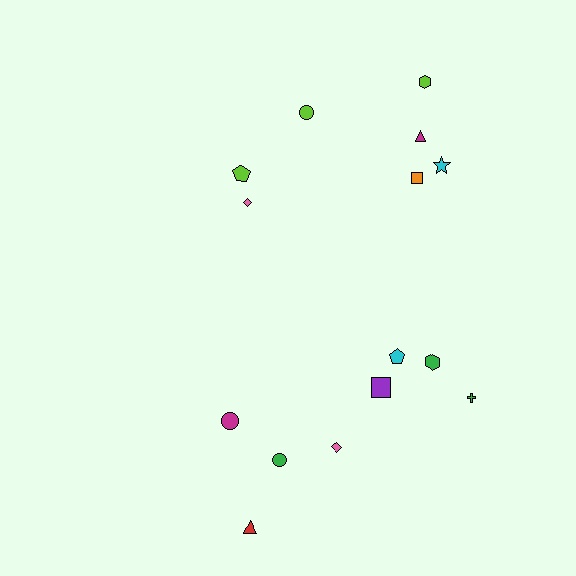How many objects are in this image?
There are 15 objects.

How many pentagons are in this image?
There are 2 pentagons.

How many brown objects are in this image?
There are no brown objects.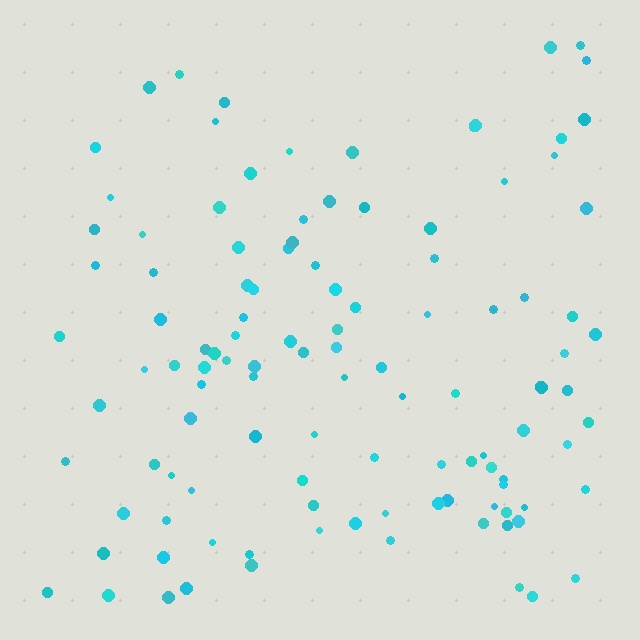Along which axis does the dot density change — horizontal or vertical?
Vertical.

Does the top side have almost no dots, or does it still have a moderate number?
Still a moderate number, just noticeably fewer than the bottom.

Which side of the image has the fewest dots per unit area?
The top.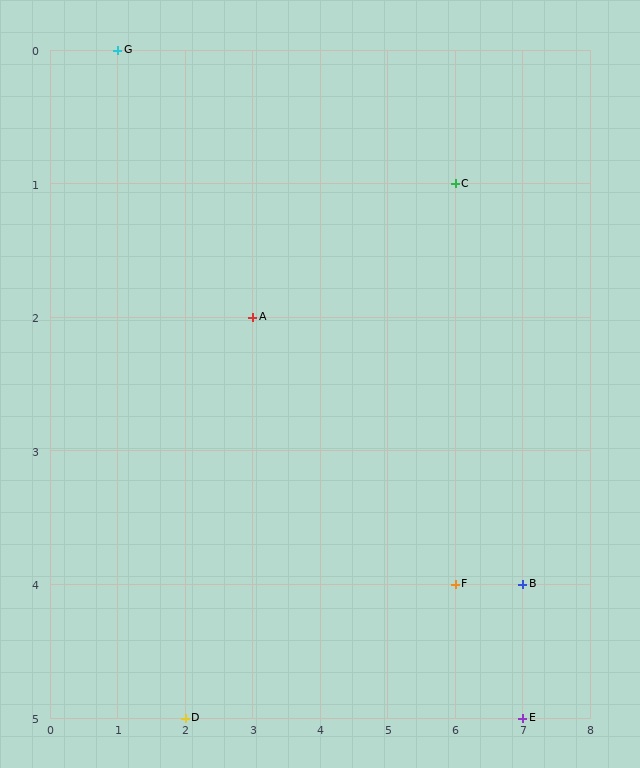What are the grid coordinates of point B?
Point B is at grid coordinates (7, 4).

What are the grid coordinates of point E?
Point E is at grid coordinates (7, 5).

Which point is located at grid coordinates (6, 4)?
Point F is at (6, 4).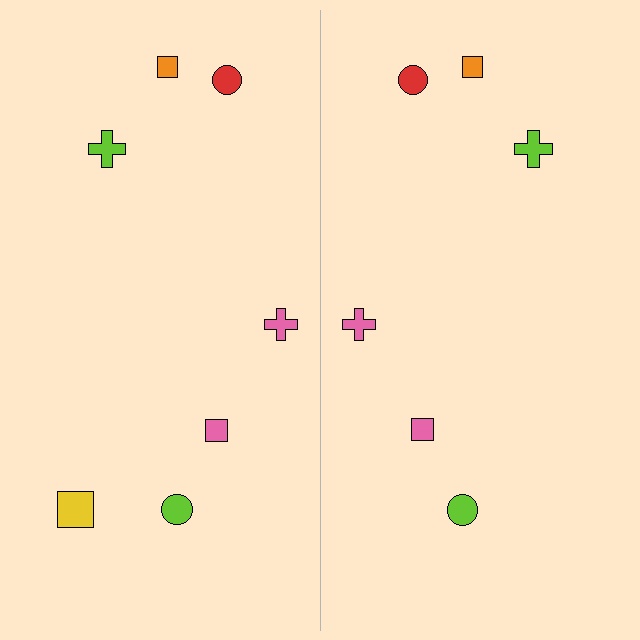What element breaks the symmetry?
A yellow square is missing from the right side.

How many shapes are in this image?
There are 13 shapes in this image.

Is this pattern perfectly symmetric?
No, the pattern is not perfectly symmetric. A yellow square is missing from the right side.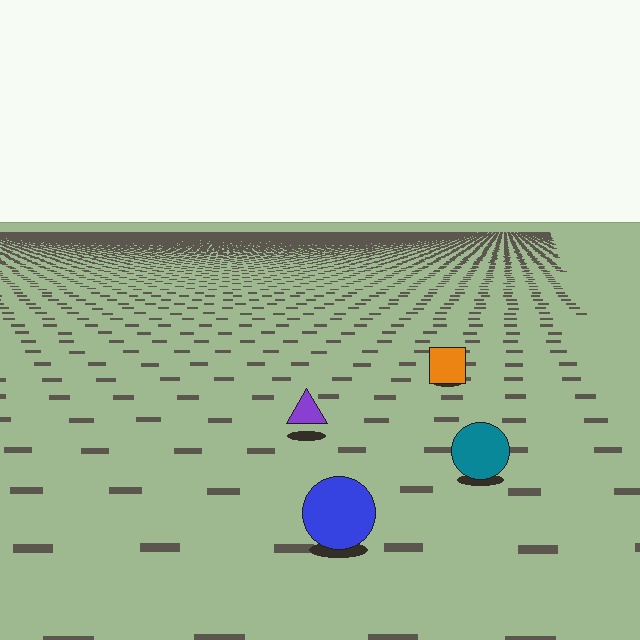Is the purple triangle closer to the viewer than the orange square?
Yes. The purple triangle is closer — you can tell from the texture gradient: the ground texture is coarser near it.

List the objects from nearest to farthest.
From nearest to farthest: the blue circle, the teal circle, the purple triangle, the orange square.